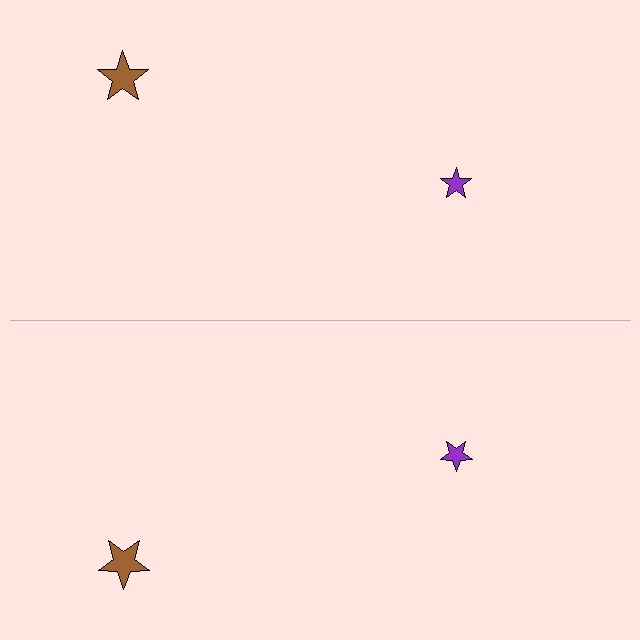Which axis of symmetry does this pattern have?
The pattern has a horizontal axis of symmetry running through the center of the image.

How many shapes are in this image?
There are 4 shapes in this image.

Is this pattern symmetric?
Yes, this pattern has bilateral (reflection) symmetry.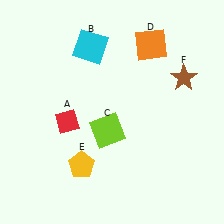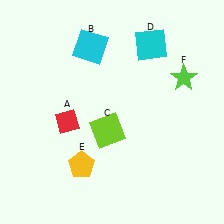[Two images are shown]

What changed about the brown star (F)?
In Image 1, F is brown. In Image 2, it changed to lime.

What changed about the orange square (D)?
In Image 1, D is orange. In Image 2, it changed to cyan.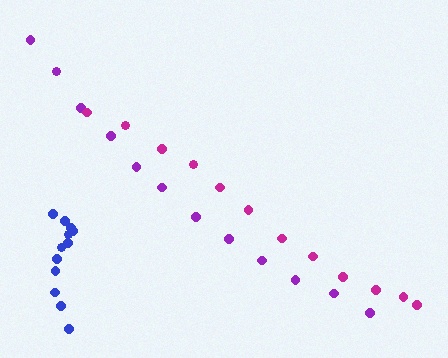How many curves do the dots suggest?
There are 3 distinct paths.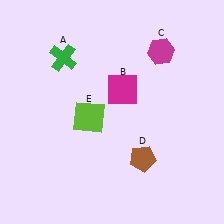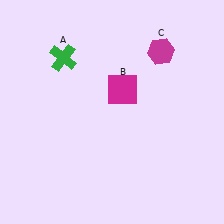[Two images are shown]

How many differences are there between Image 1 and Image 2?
There are 2 differences between the two images.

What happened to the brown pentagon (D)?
The brown pentagon (D) was removed in Image 2. It was in the bottom-right area of Image 1.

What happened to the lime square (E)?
The lime square (E) was removed in Image 2. It was in the bottom-left area of Image 1.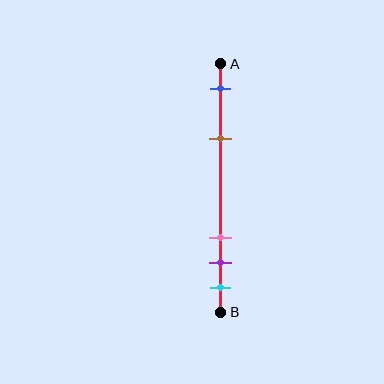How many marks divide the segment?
There are 5 marks dividing the segment.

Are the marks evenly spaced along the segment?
No, the marks are not evenly spaced.